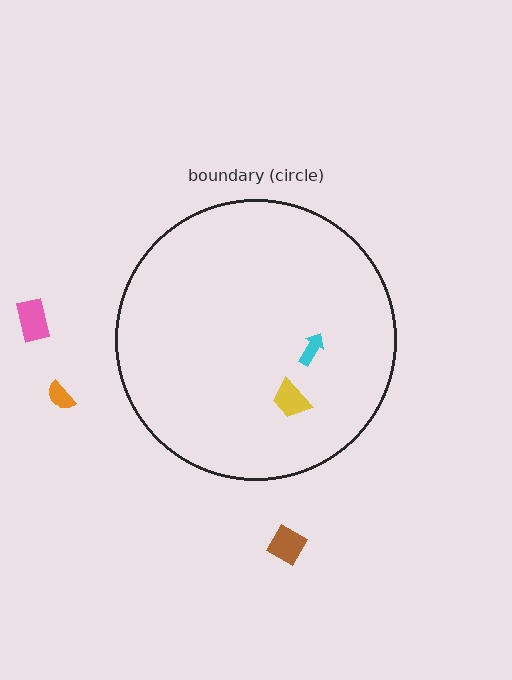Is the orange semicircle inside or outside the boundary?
Outside.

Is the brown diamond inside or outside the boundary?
Outside.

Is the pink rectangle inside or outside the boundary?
Outside.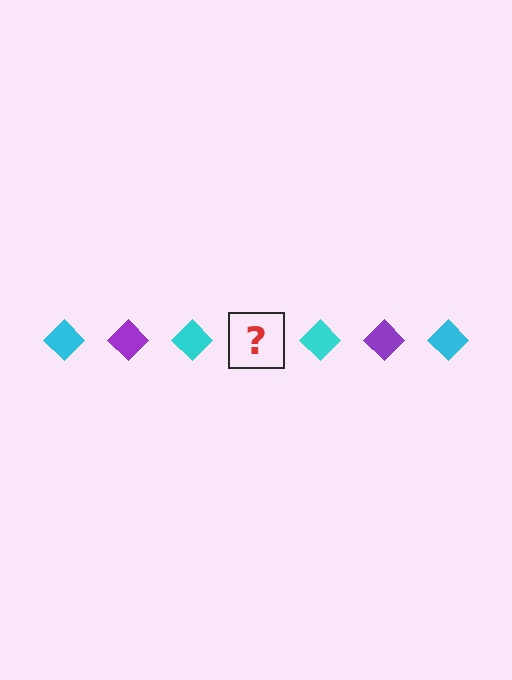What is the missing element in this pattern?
The missing element is a purple diamond.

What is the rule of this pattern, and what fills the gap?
The rule is that the pattern cycles through cyan, purple diamonds. The gap should be filled with a purple diamond.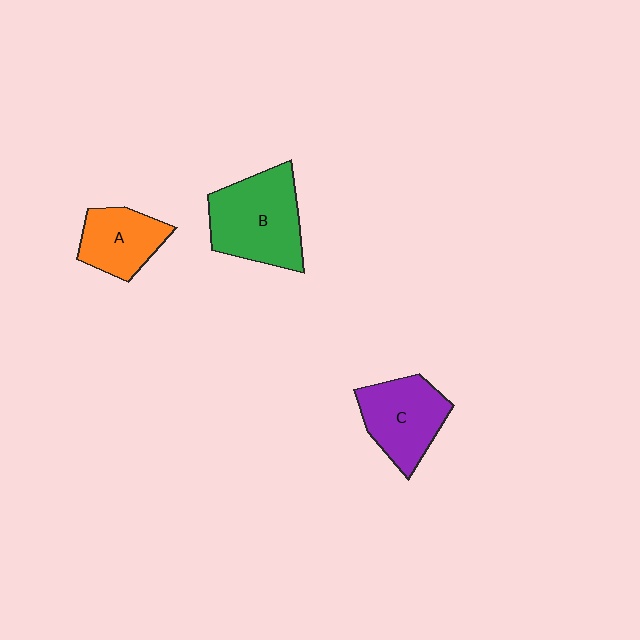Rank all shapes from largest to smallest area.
From largest to smallest: B (green), C (purple), A (orange).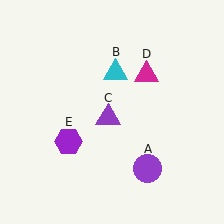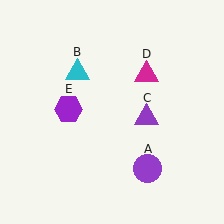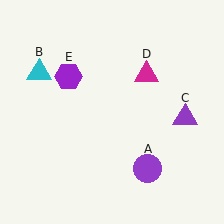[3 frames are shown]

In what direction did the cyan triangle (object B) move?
The cyan triangle (object B) moved left.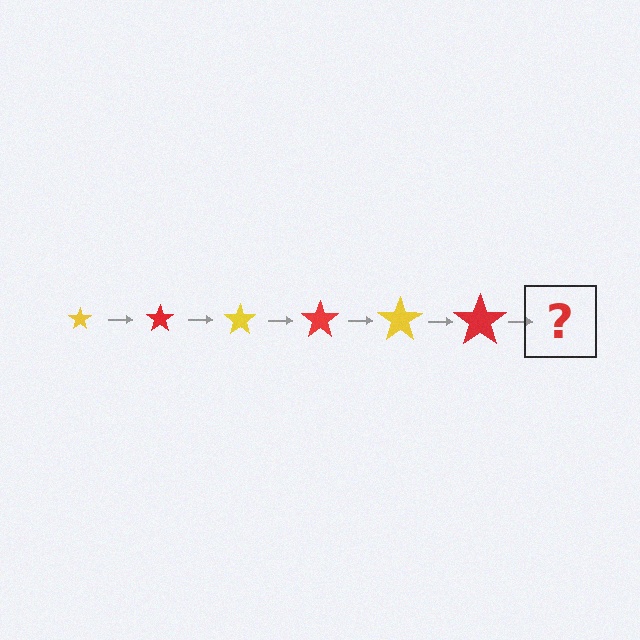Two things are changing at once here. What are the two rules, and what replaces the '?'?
The two rules are that the star grows larger each step and the color cycles through yellow and red. The '?' should be a yellow star, larger than the previous one.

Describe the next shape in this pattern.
It should be a yellow star, larger than the previous one.